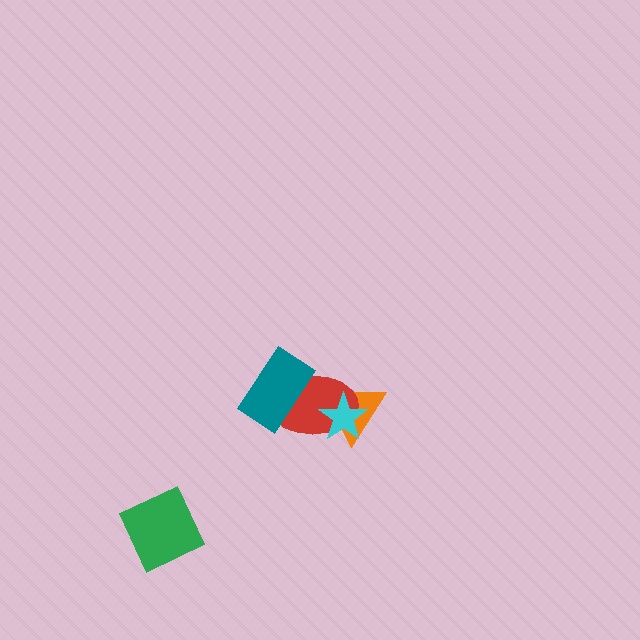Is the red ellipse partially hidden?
Yes, it is partially covered by another shape.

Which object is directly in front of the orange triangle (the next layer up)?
The red ellipse is directly in front of the orange triangle.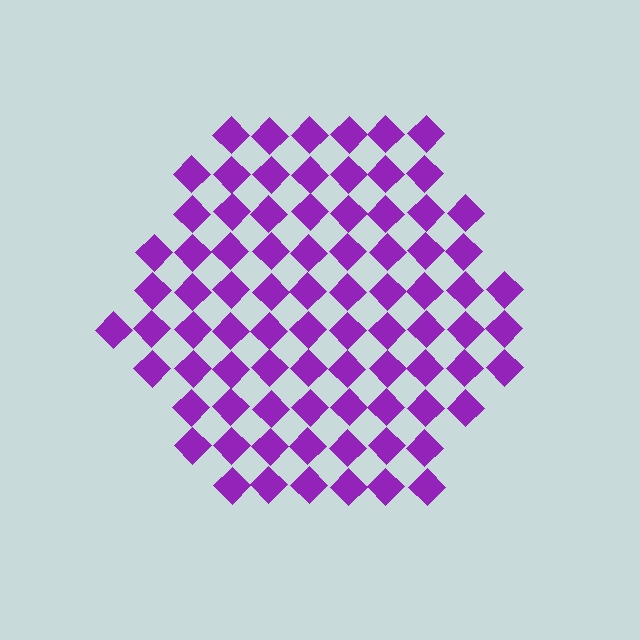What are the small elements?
The small elements are diamonds.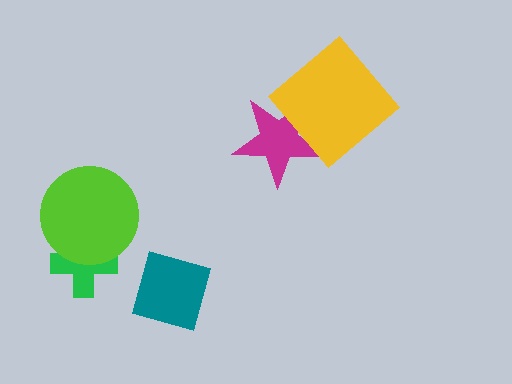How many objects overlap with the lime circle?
1 object overlaps with the lime circle.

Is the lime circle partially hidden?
No, no other shape covers it.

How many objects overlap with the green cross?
1 object overlaps with the green cross.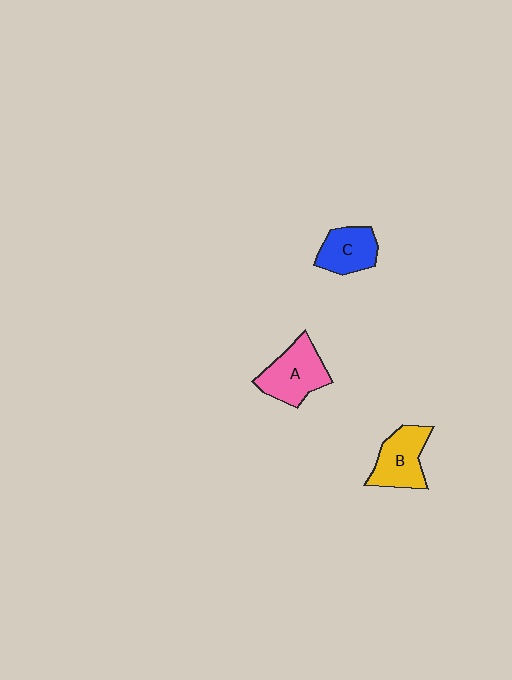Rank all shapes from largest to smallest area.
From largest to smallest: A (pink), B (yellow), C (blue).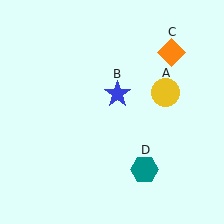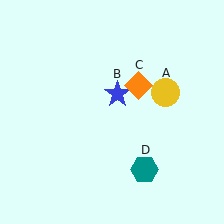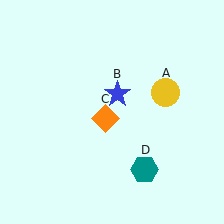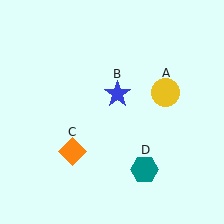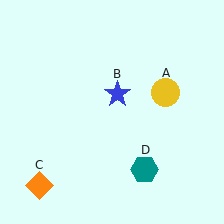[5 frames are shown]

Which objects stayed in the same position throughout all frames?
Yellow circle (object A) and blue star (object B) and teal hexagon (object D) remained stationary.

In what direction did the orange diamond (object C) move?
The orange diamond (object C) moved down and to the left.